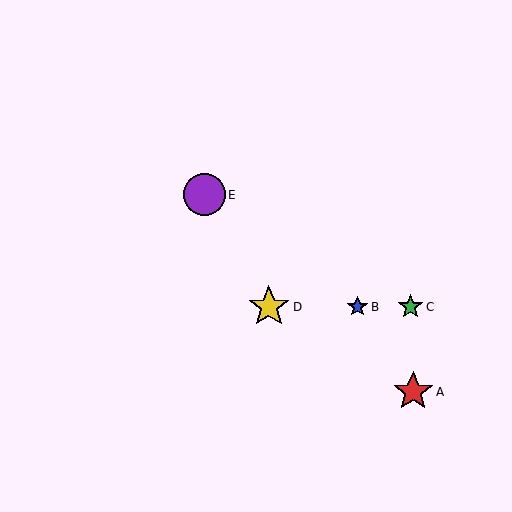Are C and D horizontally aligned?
Yes, both are at y≈307.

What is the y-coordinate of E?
Object E is at y≈195.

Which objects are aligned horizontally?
Objects B, C, D are aligned horizontally.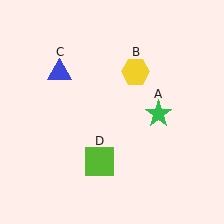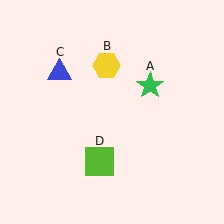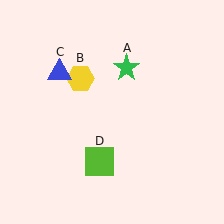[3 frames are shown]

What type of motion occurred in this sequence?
The green star (object A), yellow hexagon (object B) rotated counterclockwise around the center of the scene.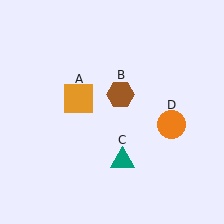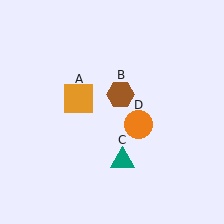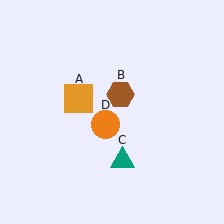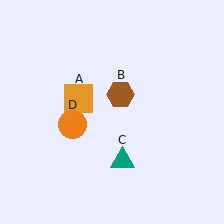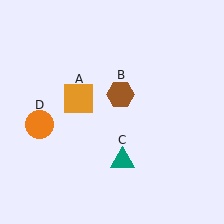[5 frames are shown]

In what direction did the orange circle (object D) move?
The orange circle (object D) moved left.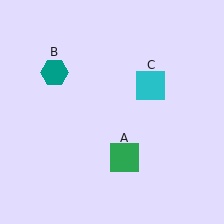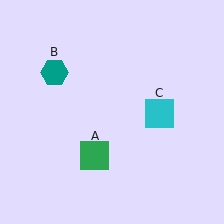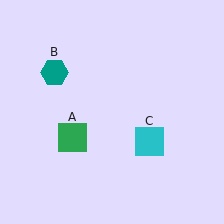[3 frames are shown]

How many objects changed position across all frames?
2 objects changed position: green square (object A), cyan square (object C).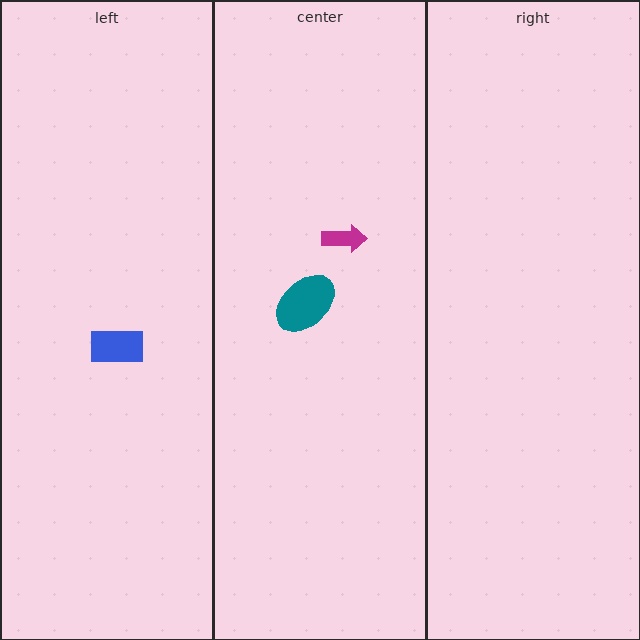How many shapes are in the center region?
2.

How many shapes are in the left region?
1.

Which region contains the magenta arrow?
The center region.